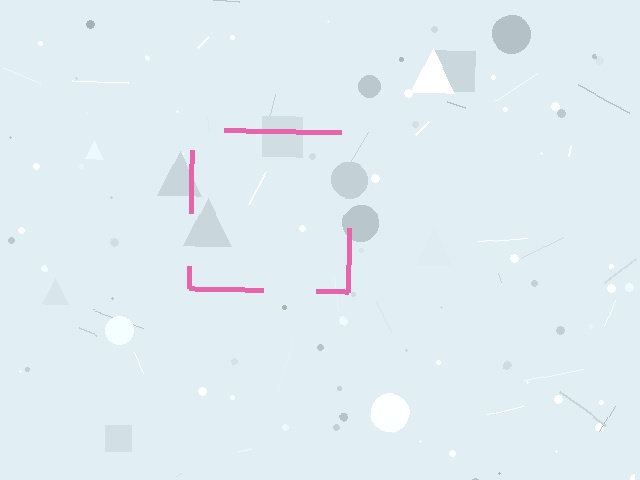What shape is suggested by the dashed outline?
The dashed outline suggests a square.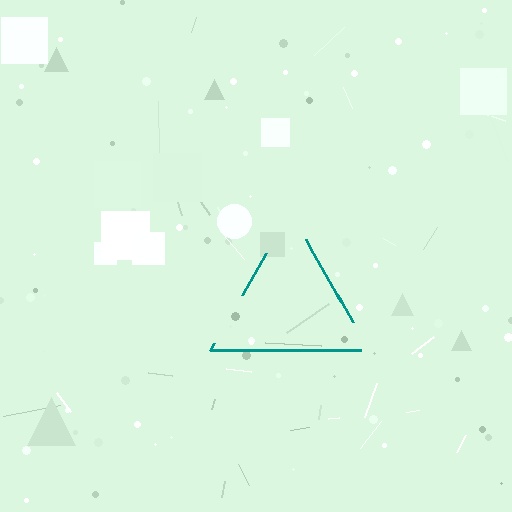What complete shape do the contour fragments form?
The contour fragments form a triangle.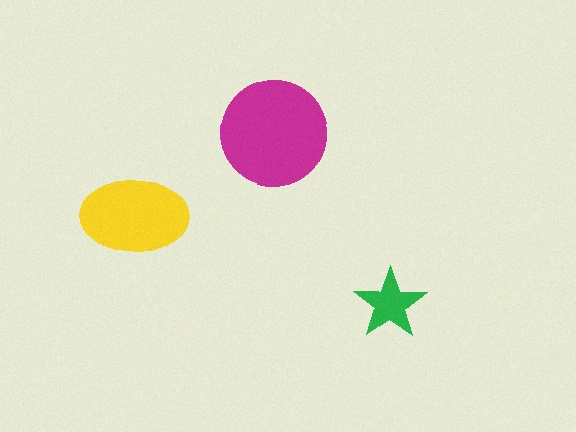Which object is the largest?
The magenta circle.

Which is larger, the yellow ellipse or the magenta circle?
The magenta circle.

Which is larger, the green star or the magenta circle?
The magenta circle.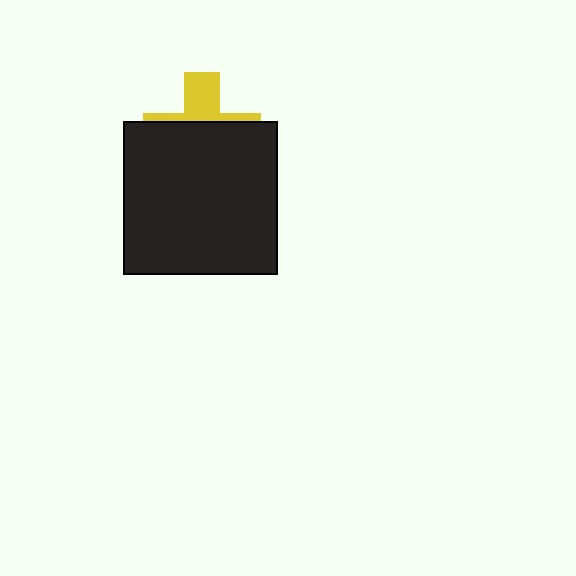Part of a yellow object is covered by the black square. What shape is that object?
It is a cross.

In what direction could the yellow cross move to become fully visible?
The yellow cross could move up. That would shift it out from behind the black square entirely.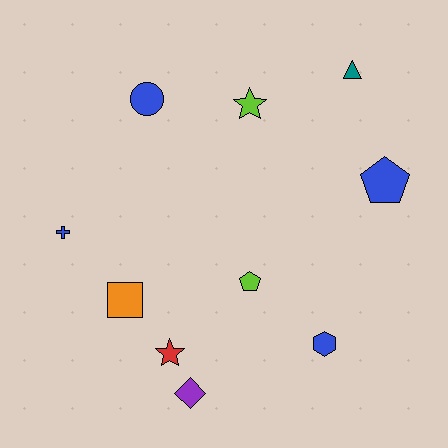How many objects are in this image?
There are 10 objects.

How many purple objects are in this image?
There is 1 purple object.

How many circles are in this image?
There is 1 circle.